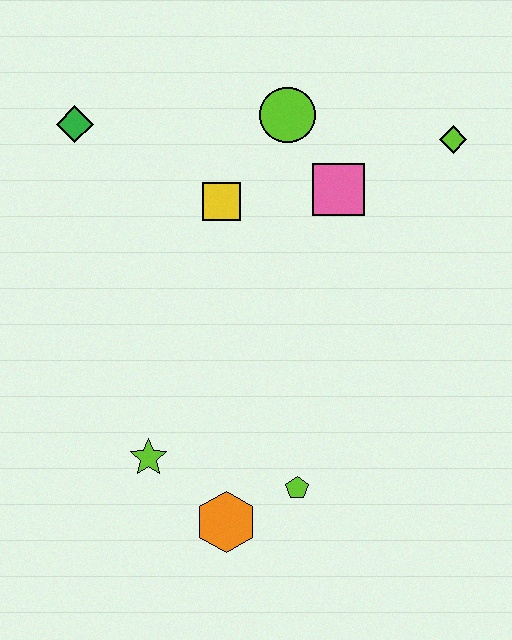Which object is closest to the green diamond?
The yellow square is closest to the green diamond.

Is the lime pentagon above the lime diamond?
No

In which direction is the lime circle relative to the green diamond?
The lime circle is to the right of the green diamond.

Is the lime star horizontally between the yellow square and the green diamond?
Yes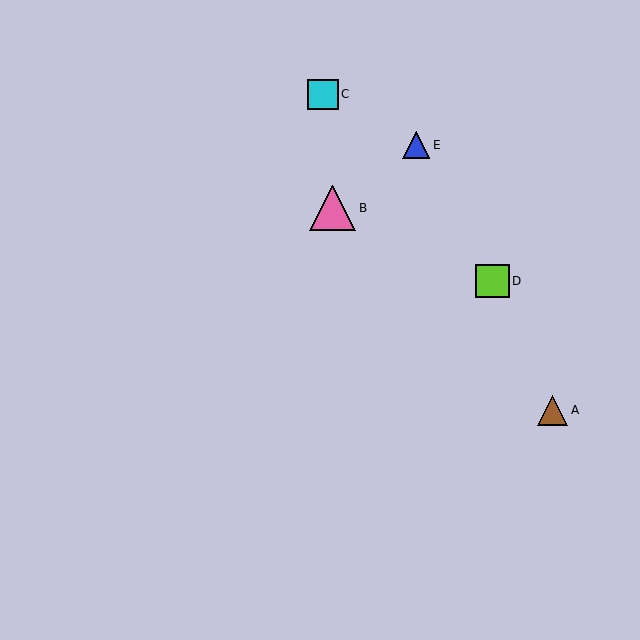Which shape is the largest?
The pink triangle (labeled B) is the largest.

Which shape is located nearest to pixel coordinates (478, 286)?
The lime square (labeled D) at (493, 281) is nearest to that location.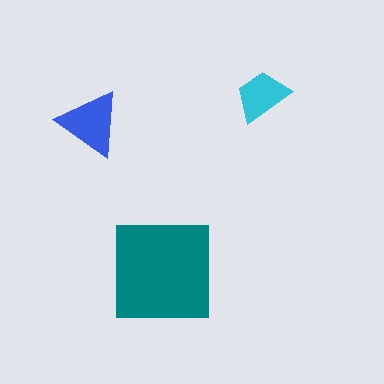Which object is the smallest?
The cyan trapezoid.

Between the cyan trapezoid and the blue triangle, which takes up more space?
The blue triangle.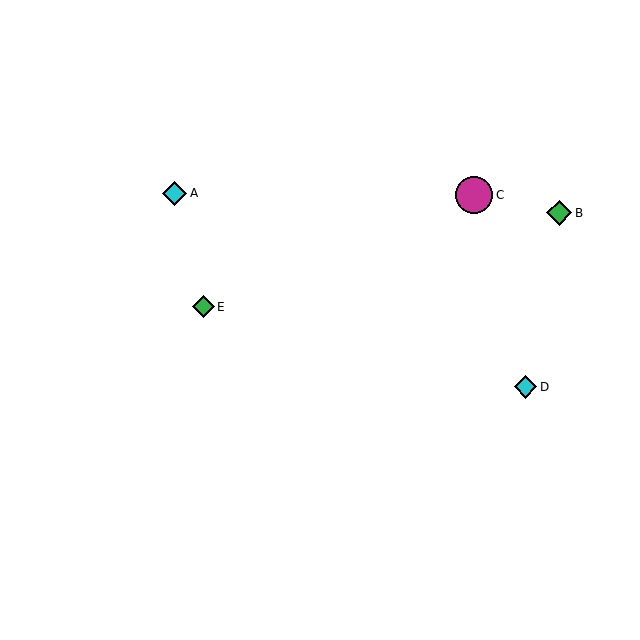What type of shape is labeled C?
Shape C is a magenta circle.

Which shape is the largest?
The magenta circle (labeled C) is the largest.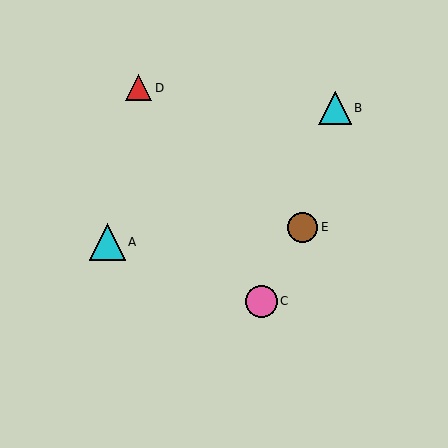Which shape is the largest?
The cyan triangle (labeled A) is the largest.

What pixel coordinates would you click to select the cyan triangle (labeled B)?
Click at (335, 108) to select the cyan triangle B.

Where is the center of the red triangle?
The center of the red triangle is at (138, 88).